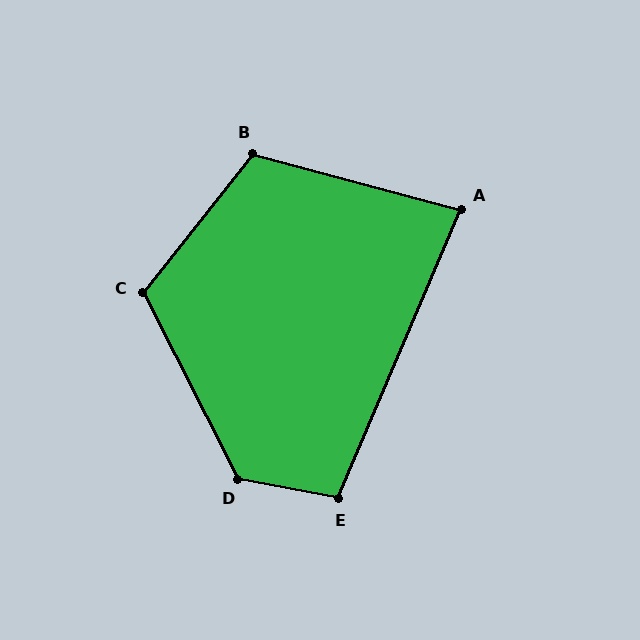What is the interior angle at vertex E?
Approximately 102 degrees (obtuse).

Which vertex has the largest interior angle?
D, at approximately 128 degrees.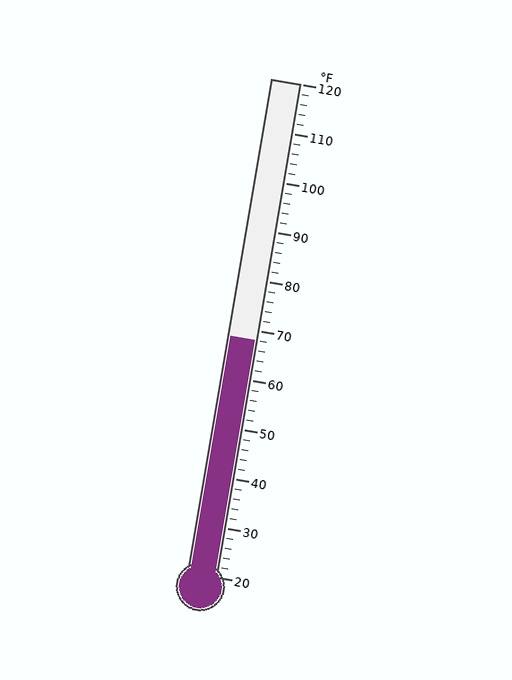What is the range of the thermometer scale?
The thermometer scale ranges from 20°F to 120°F.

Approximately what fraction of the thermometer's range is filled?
The thermometer is filled to approximately 50% of its range.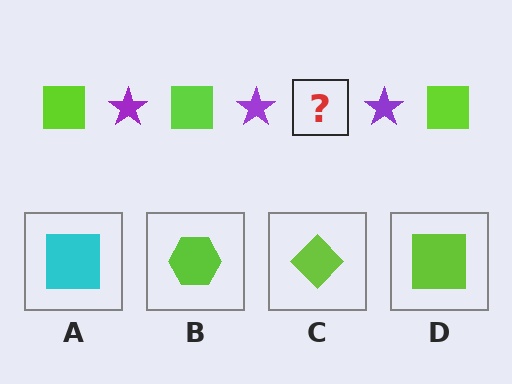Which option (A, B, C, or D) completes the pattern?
D.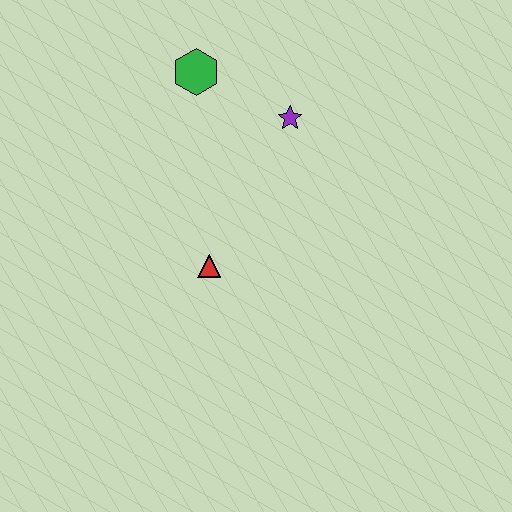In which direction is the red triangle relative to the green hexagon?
The red triangle is below the green hexagon.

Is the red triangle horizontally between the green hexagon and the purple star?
Yes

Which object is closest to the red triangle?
The purple star is closest to the red triangle.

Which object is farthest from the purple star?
The red triangle is farthest from the purple star.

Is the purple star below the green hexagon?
Yes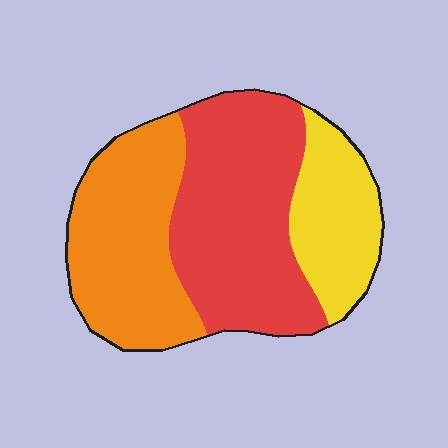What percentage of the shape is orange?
Orange covers around 35% of the shape.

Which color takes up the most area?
Red, at roughly 45%.